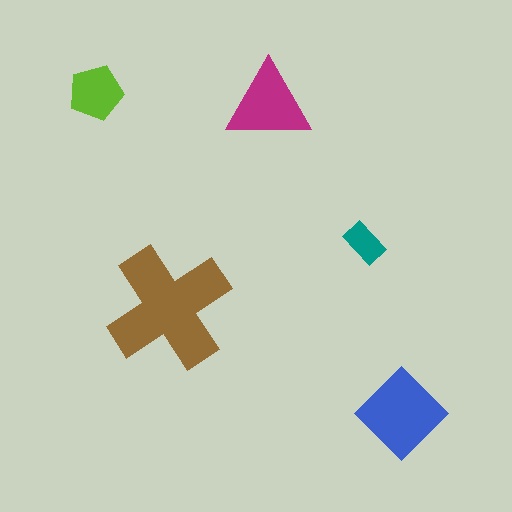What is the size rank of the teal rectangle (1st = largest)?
5th.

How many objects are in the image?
There are 5 objects in the image.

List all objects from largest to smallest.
The brown cross, the blue diamond, the magenta triangle, the lime pentagon, the teal rectangle.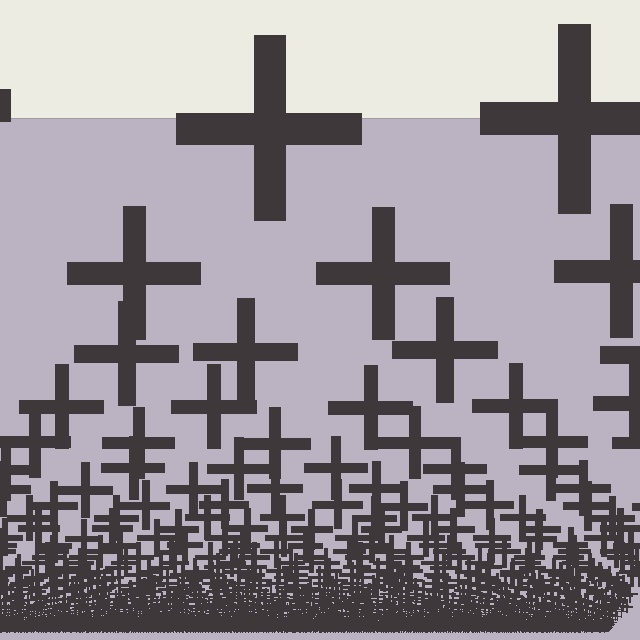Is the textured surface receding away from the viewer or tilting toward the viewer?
The surface appears to tilt toward the viewer. Texture elements get larger and sparser toward the top.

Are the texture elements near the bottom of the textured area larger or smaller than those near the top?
Smaller. The gradient is inverted — elements near the bottom are smaller and denser.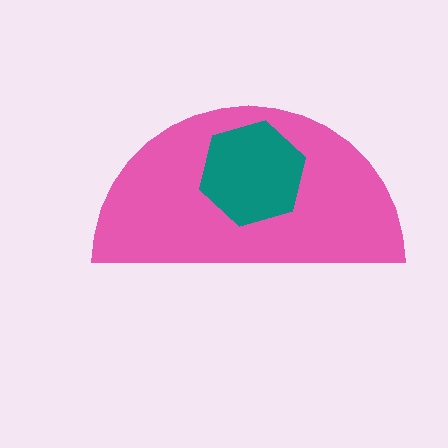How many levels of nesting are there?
2.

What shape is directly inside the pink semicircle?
The teal hexagon.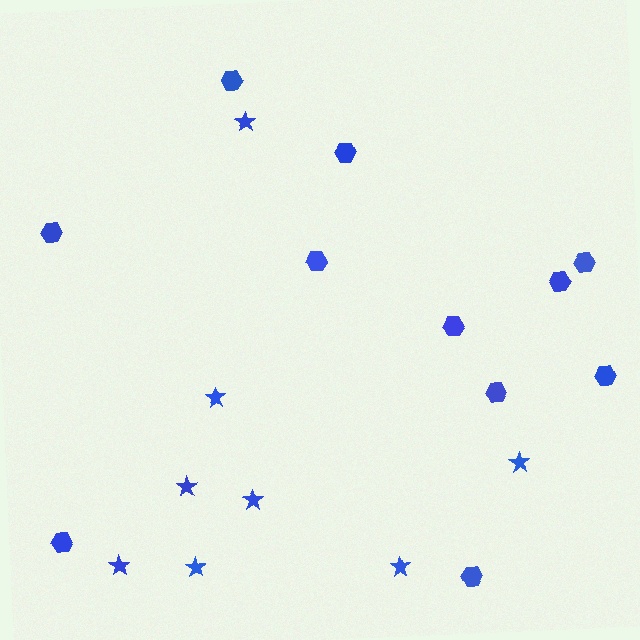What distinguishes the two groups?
There are 2 groups: one group of hexagons (11) and one group of stars (8).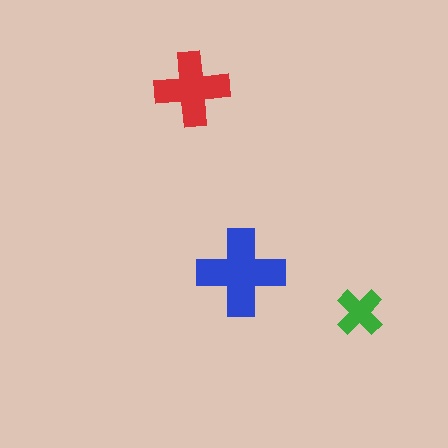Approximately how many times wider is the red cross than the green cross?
About 1.5 times wider.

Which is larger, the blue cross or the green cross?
The blue one.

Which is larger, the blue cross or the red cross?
The blue one.